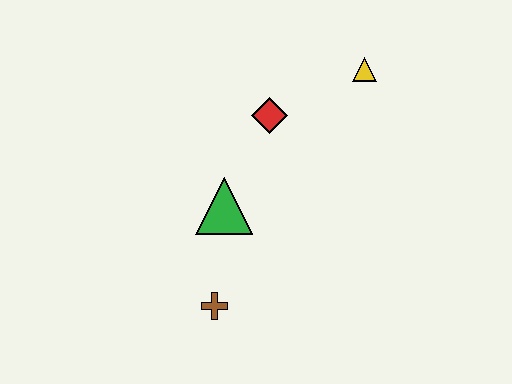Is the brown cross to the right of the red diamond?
No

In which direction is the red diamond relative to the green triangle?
The red diamond is above the green triangle.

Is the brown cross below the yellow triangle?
Yes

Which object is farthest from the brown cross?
The yellow triangle is farthest from the brown cross.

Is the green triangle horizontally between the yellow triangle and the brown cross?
Yes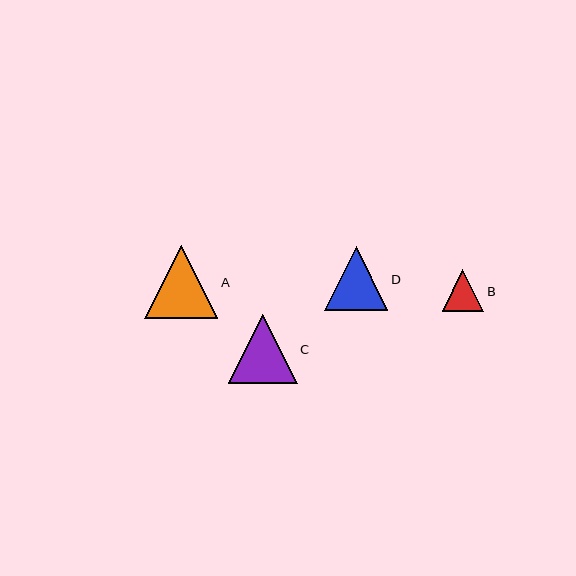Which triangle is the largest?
Triangle A is the largest with a size of approximately 73 pixels.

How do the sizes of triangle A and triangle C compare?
Triangle A and triangle C are approximately the same size.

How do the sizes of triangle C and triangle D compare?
Triangle C and triangle D are approximately the same size.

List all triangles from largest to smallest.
From largest to smallest: A, C, D, B.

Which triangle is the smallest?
Triangle B is the smallest with a size of approximately 42 pixels.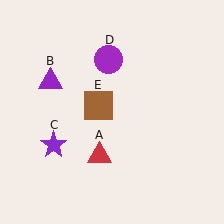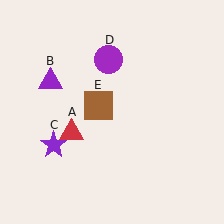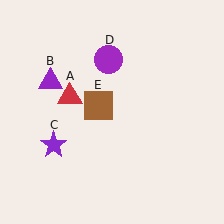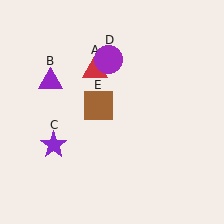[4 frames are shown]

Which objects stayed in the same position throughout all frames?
Purple triangle (object B) and purple star (object C) and purple circle (object D) and brown square (object E) remained stationary.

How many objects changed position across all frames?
1 object changed position: red triangle (object A).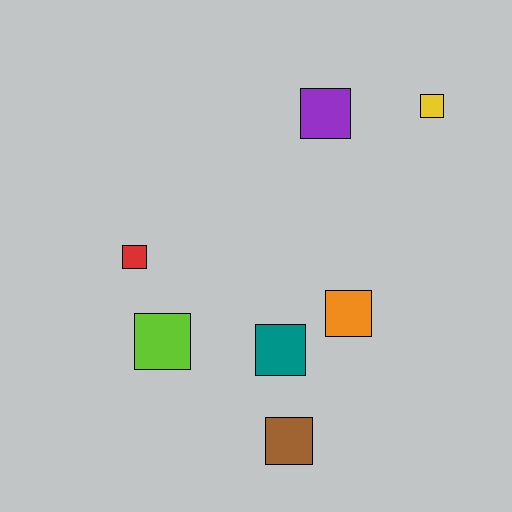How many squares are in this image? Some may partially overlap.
There are 7 squares.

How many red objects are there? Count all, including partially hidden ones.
There is 1 red object.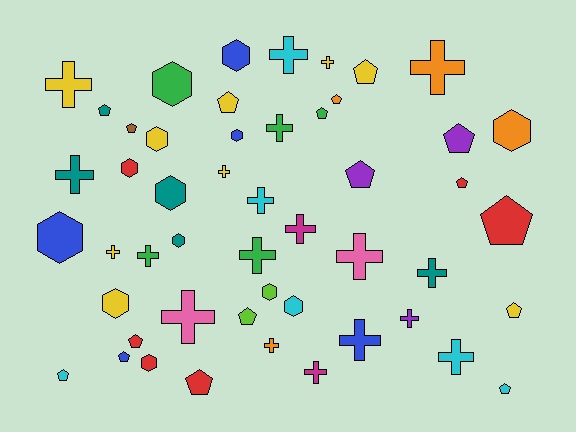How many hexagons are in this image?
There are 13 hexagons.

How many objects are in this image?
There are 50 objects.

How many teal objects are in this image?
There are 5 teal objects.